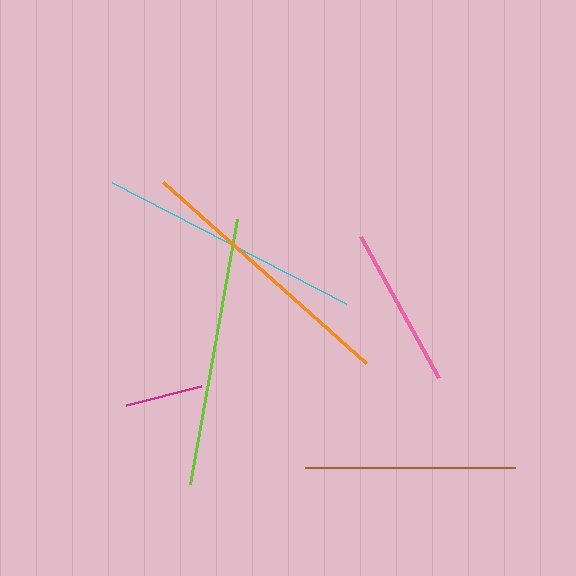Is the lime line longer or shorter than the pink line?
The lime line is longer than the pink line.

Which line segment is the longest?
The orange line is the longest at approximately 272 pixels.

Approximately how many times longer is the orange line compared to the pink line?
The orange line is approximately 1.7 times the length of the pink line.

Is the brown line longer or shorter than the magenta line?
The brown line is longer than the magenta line.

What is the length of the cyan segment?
The cyan segment is approximately 264 pixels long.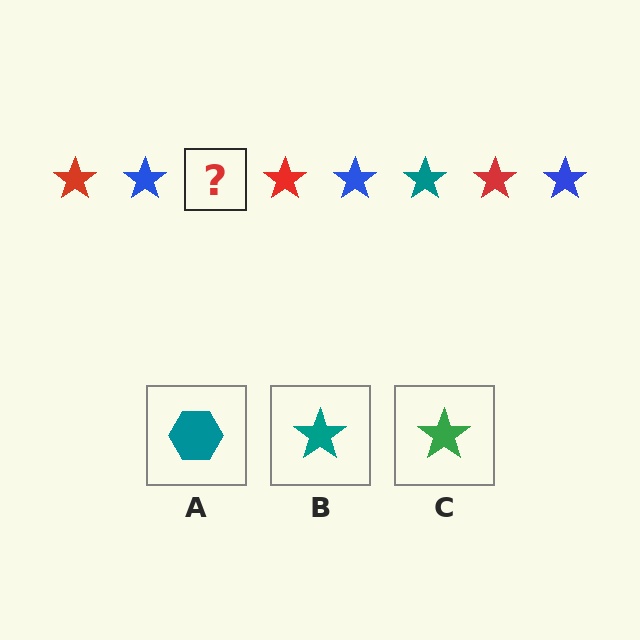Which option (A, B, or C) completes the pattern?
B.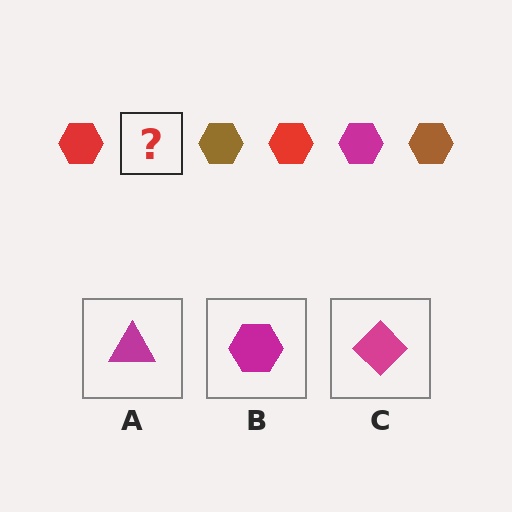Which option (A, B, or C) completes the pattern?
B.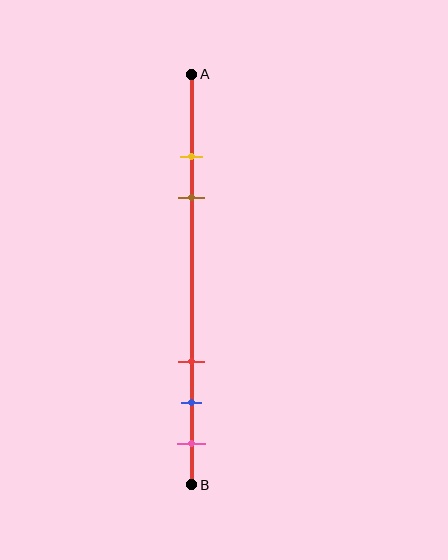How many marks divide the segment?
There are 5 marks dividing the segment.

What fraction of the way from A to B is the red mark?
The red mark is approximately 70% (0.7) of the way from A to B.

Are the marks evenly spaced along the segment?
No, the marks are not evenly spaced.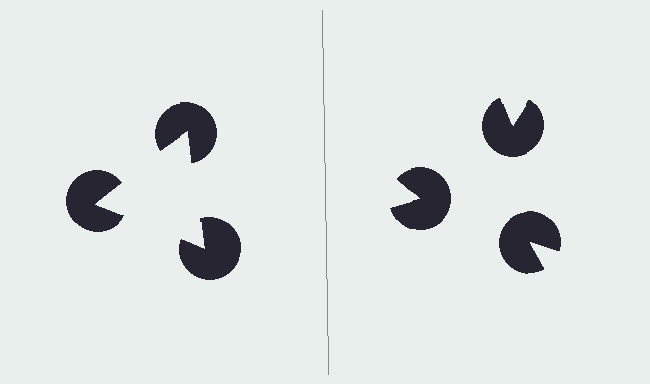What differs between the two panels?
The pac-man discs are positioned identically on both sides; only the wedge orientations differ. On the left they align to a triangle; on the right they are misaligned.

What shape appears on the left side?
An illusory triangle.